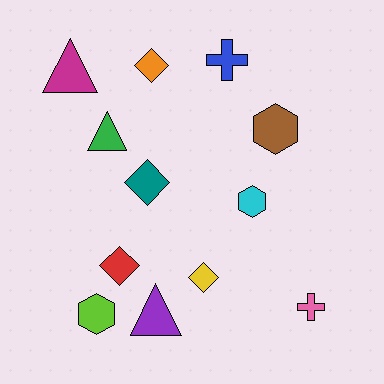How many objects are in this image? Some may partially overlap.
There are 12 objects.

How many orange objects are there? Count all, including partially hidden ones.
There is 1 orange object.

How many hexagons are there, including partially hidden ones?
There are 3 hexagons.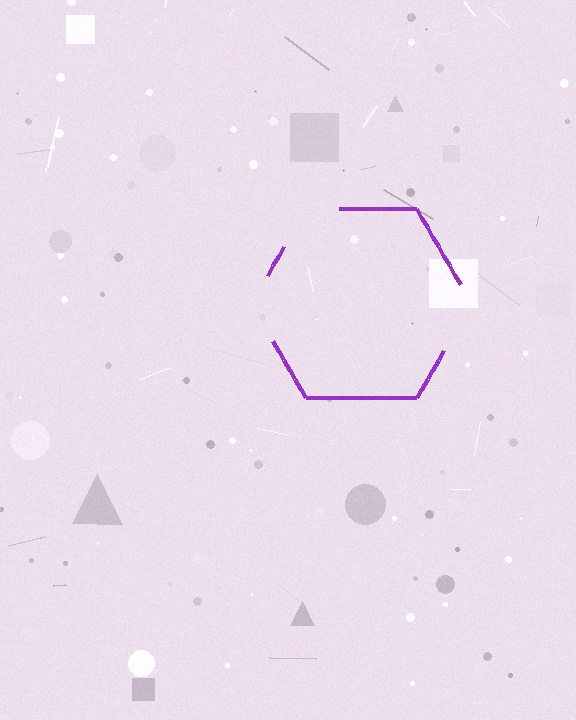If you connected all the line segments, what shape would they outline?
They would outline a hexagon.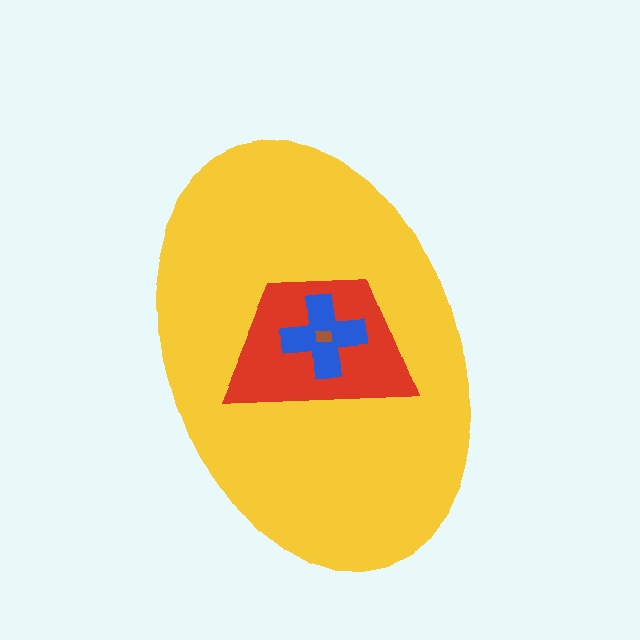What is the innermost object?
The brown rectangle.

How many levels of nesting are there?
4.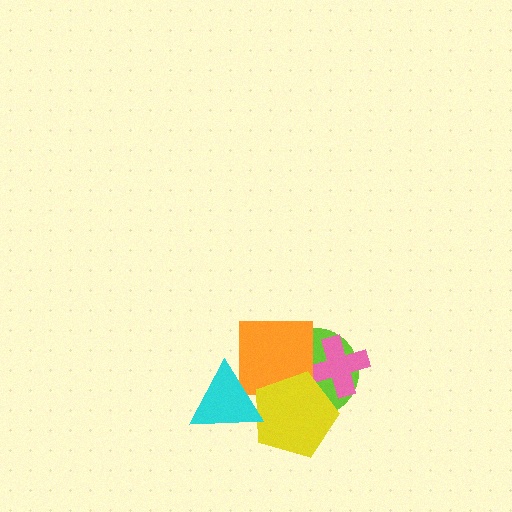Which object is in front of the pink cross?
The yellow pentagon is in front of the pink cross.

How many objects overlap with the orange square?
3 objects overlap with the orange square.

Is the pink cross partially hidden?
Yes, it is partially covered by another shape.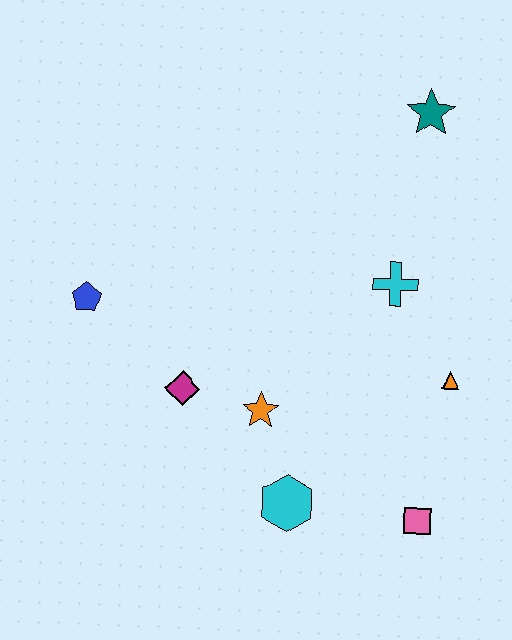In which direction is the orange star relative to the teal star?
The orange star is below the teal star.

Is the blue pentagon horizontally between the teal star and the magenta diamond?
No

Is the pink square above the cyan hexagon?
No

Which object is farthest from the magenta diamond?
The teal star is farthest from the magenta diamond.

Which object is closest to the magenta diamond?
The orange star is closest to the magenta diamond.